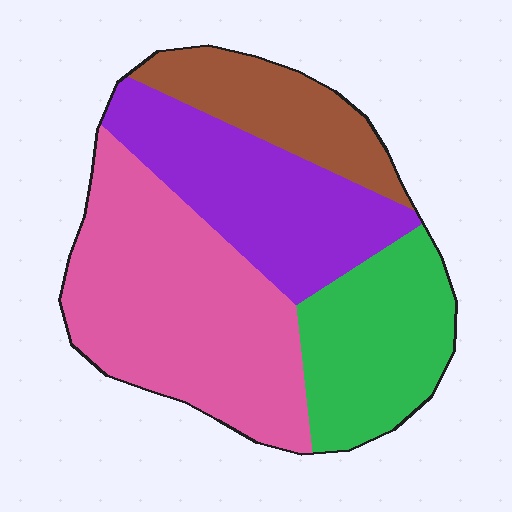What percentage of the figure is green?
Green takes up about one fifth (1/5) of the figure.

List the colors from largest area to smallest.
From largest to smallest: pink, purple, green, brown.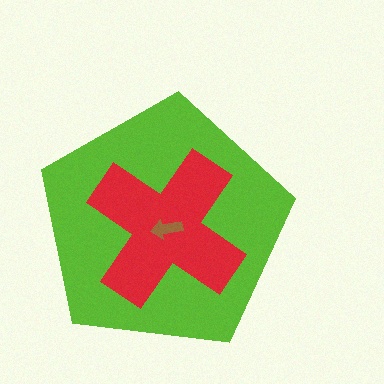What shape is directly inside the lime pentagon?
The red cross.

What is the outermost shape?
The lime pentagon.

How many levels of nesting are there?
3.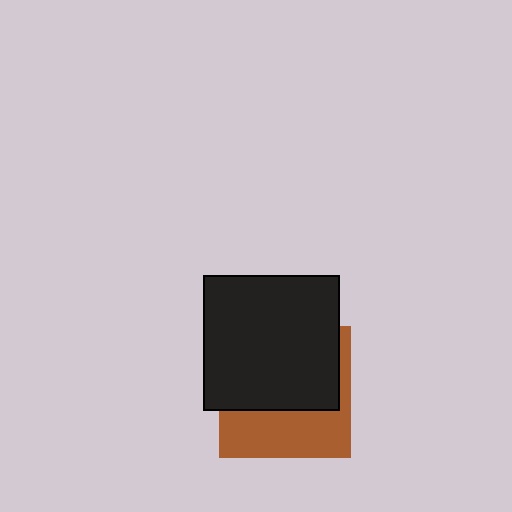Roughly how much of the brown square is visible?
A small part of it is visible (roughly 41%).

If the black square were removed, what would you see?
You would see the complete brown square.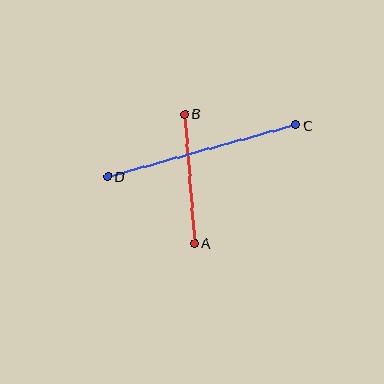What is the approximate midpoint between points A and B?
The midpoint is at approximately (190, 179) pixels.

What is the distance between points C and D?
The distance is approximately 195 pixels.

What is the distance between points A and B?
The distance is approximately 130 pixels.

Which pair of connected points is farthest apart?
Points C and D are farthest apart.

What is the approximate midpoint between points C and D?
The midpoint is at approximately (202, 151) pixels.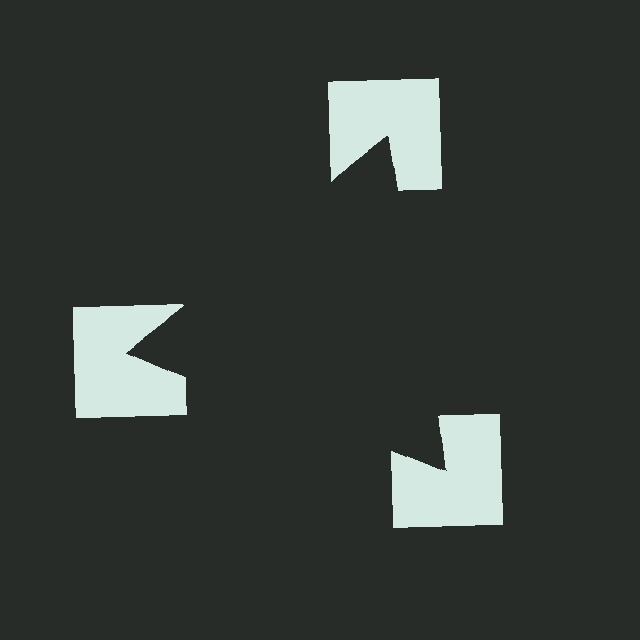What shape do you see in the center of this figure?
An illusory triangle — its edges are inferred from the aligned wedge cuts in the notched squares, not physically drawn.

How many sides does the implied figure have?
3 sides.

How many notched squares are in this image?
There are 3 — one at each vertex of the illusory triangle.